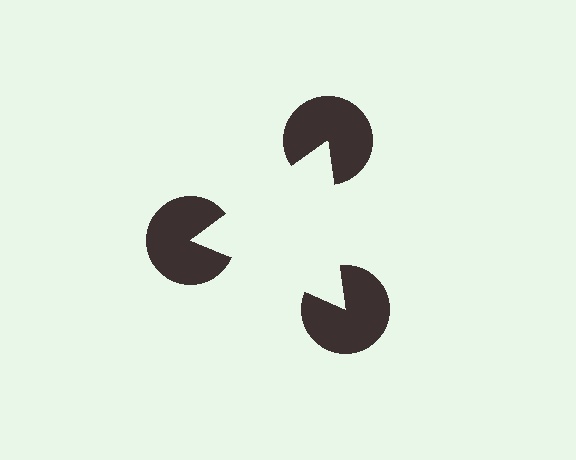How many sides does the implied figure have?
3 sides.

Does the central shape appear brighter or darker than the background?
It typically appears slightly brighter than the background, even though no actual brightness change is drawn.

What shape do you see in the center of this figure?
An illusory triangle — its edges are inferred from the aligned wedge cuts in the pac-man discs, not physically drawn.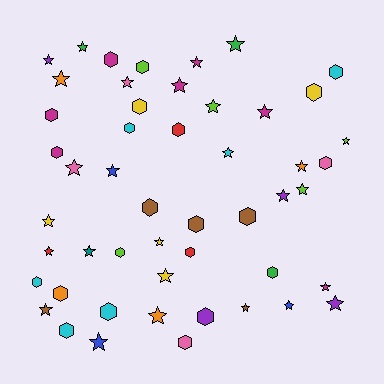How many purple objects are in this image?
There are 4 purple objects.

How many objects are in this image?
There are 50 objects.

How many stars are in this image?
There are 28 stars.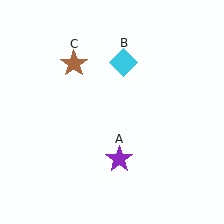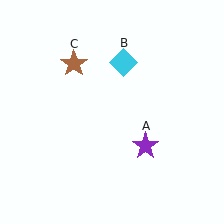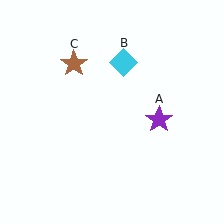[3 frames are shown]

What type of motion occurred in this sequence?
The purple star (object A) rotated counterclockwise around the center of the scene.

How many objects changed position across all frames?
1 object changed position: purple star (object A).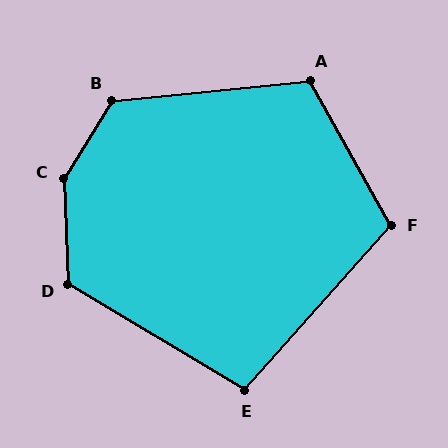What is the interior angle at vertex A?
Approximately 114 degrees (obtuse).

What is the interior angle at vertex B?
Approximately 127 degrees (obtuse).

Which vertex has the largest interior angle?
C, at approximately 146 degrees.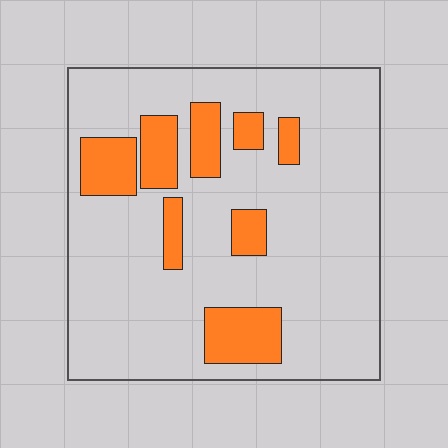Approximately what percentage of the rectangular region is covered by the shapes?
Approximately 20%.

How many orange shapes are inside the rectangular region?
8.